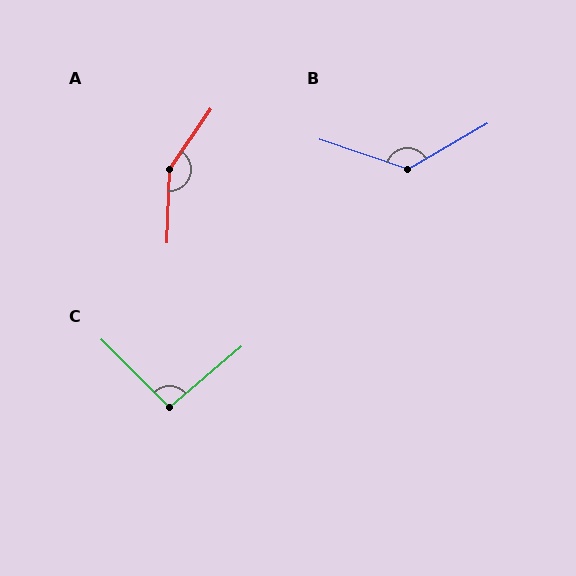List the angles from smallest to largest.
C (95°), B (131°), A (148°).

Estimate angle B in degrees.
Approximately 131 degrees.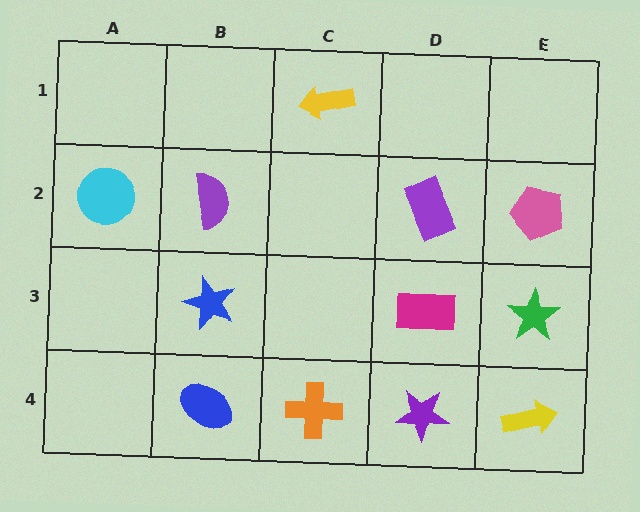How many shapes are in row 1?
1 shape.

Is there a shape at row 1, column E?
No, that cell is empty.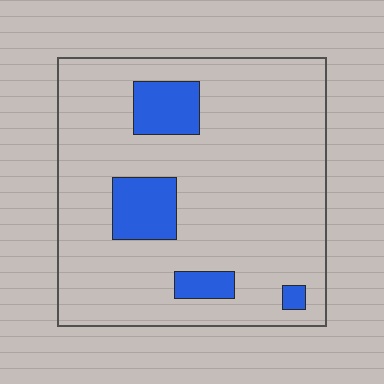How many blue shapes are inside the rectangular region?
4.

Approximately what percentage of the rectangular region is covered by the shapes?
Approximately 15%.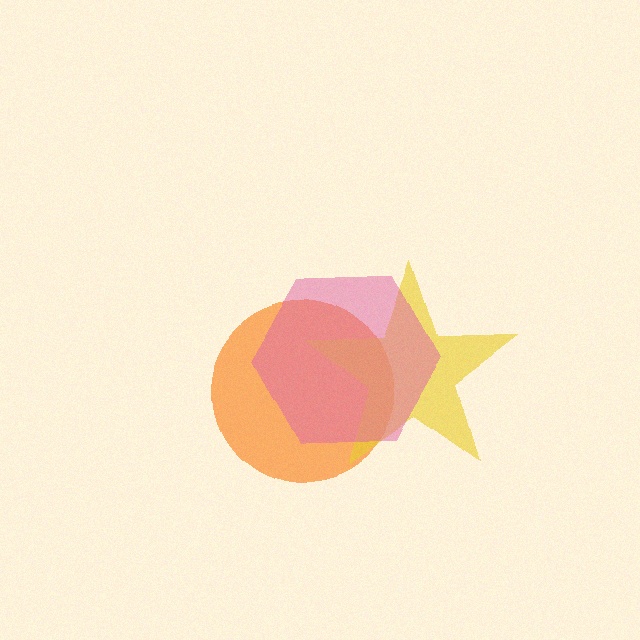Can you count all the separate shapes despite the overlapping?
Yes, there are 3 separate shapes.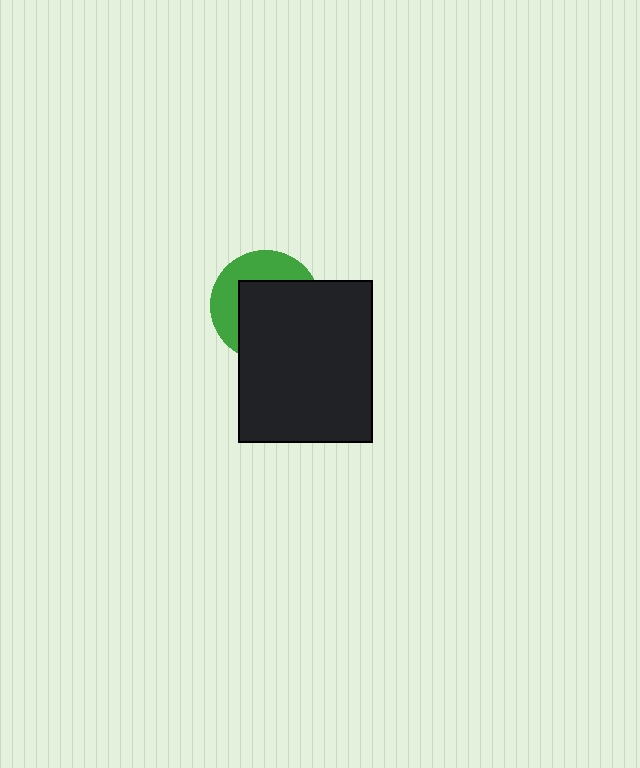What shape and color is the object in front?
The object in front is a black rectangle.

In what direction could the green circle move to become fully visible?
The green circle could move toward the upper-left. That would shift it out from behind the black rectangle entirely.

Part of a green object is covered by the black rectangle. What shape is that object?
It is a circle.